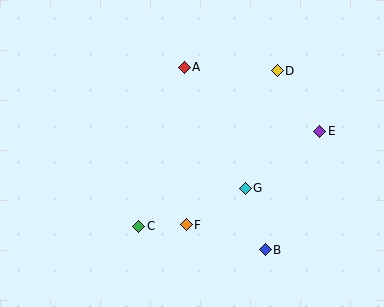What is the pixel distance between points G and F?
The distance between G and F is 69 pixels.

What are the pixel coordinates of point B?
Point B is at (265, 250).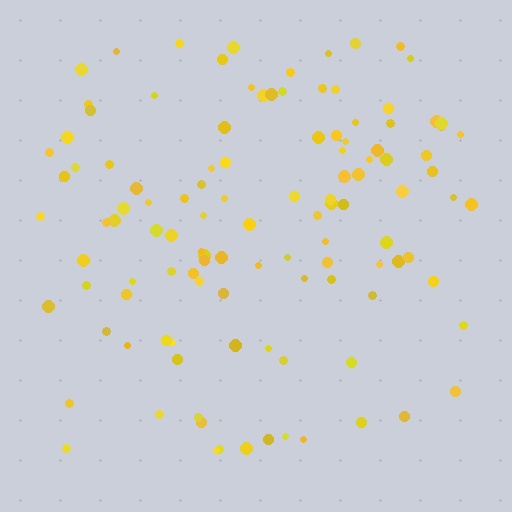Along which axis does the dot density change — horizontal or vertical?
Vertical.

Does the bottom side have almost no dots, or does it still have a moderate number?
Still a moderate number, just noticeably fewer than the top.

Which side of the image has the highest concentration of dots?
The top.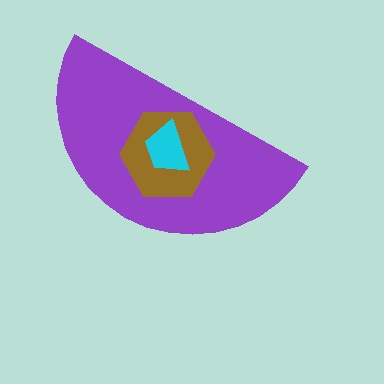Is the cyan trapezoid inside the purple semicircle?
Yes.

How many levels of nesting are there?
3.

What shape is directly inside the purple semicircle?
The brown hexagon.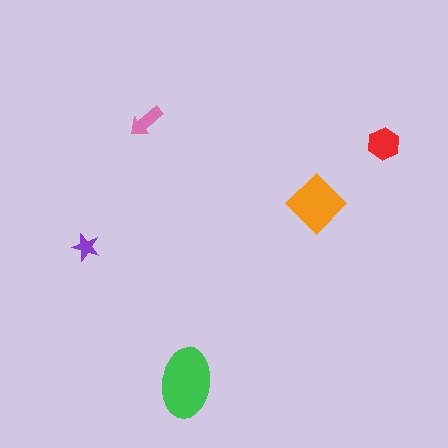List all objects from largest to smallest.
The green ellipse, the orange diamond, the red hexagon, the pink arrow, the purple star.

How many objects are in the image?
There are 5 objects in the image.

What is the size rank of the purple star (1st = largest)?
5th.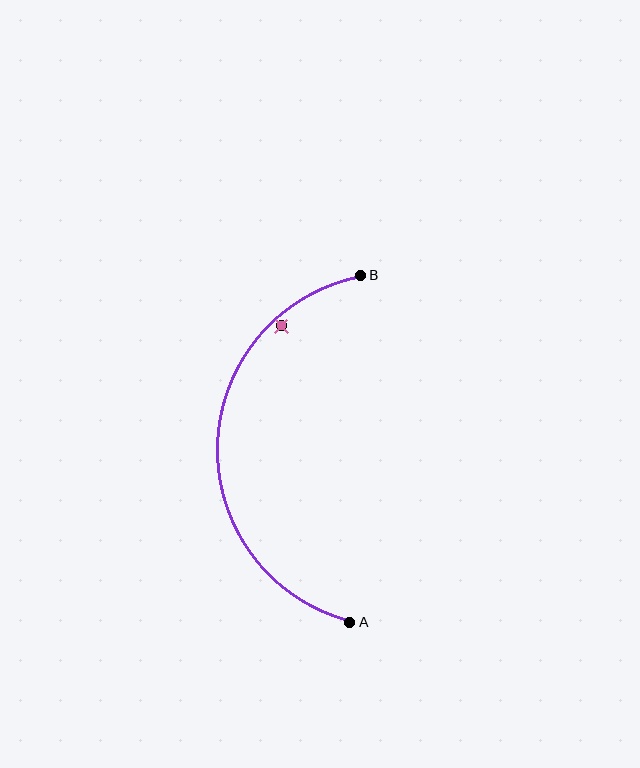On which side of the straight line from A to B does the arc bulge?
The arc bulges to the left of the straight line connecting A and B.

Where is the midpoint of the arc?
The arc midpoint is the point on the curve farthest from the straight line joining A and B. It sits to the left of that line.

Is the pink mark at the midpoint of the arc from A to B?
No — the pink mark does not lie on the arc at all. It sits slightly inside the curve.